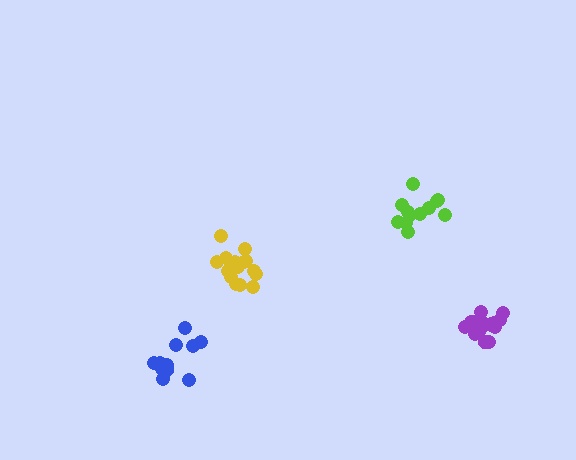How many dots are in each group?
Group 1: 15 dots, Group 2: 12 dots, Group 3: 12 dots, Group 4: 15 dots (54 total).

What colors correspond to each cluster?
The clusters are colored: purple, lime, blue, yellow.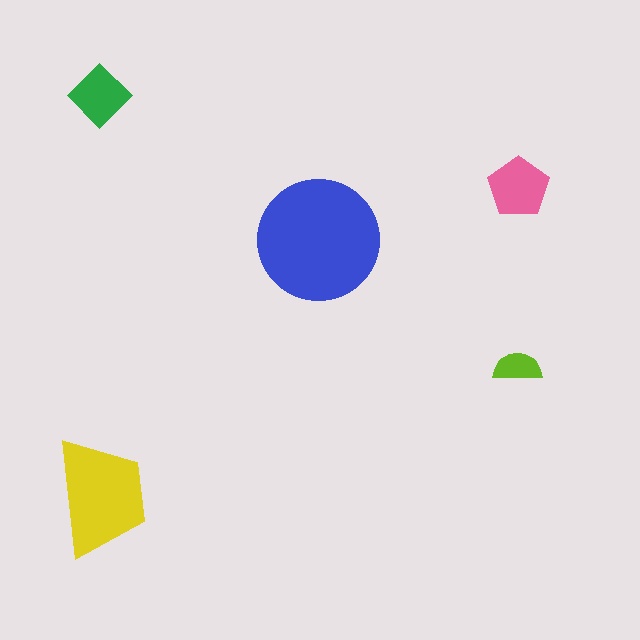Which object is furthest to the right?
The pink pentagon is rightmost.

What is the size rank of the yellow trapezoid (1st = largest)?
2nd.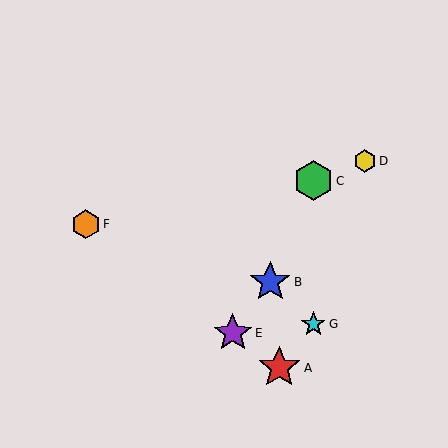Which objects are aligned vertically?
Objects C, G are aligned vertically.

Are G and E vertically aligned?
No, G is at x≈313 and E is at x≈233.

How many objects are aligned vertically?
2 objects (C, G) are aligned vertically.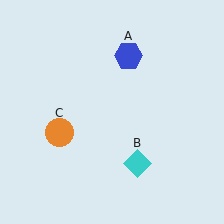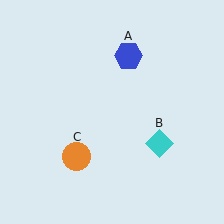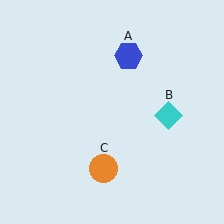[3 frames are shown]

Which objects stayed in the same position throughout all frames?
Blue hexagon (object A) remained stationary.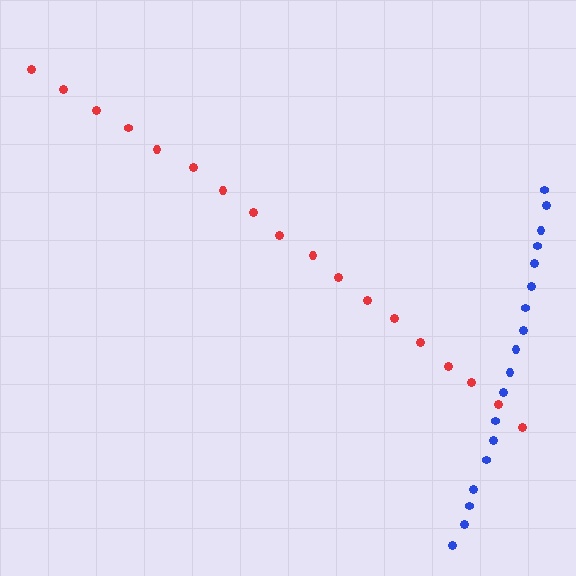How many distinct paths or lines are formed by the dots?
There are 2 distinct paths.